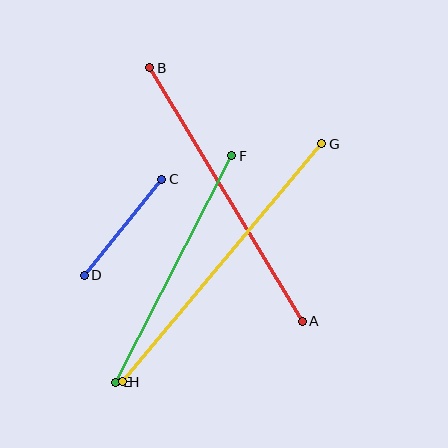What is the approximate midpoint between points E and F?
The midpoint is at approximately (174, 269) pixels.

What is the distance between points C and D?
The distance is approximately 124 pixels.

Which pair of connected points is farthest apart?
Points G and H are farthest apart.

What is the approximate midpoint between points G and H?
The midpoint is at approximately (222, 263) pixels.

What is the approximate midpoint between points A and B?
The midpoint is at approximately (226, 194) pixels.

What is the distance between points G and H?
The distance is approximately 310 pixels.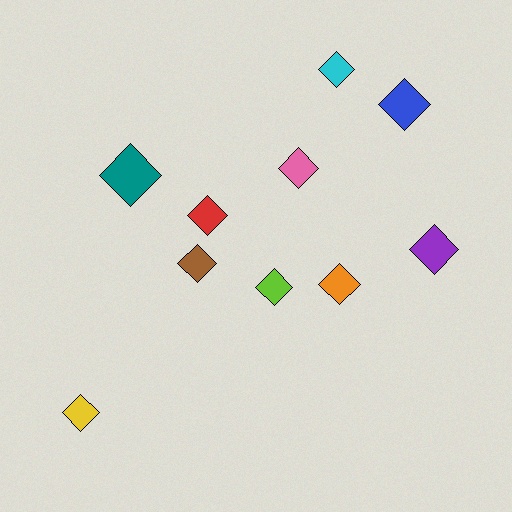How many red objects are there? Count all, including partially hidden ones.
There is 1 red object.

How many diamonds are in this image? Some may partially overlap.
There are 10 diamonds.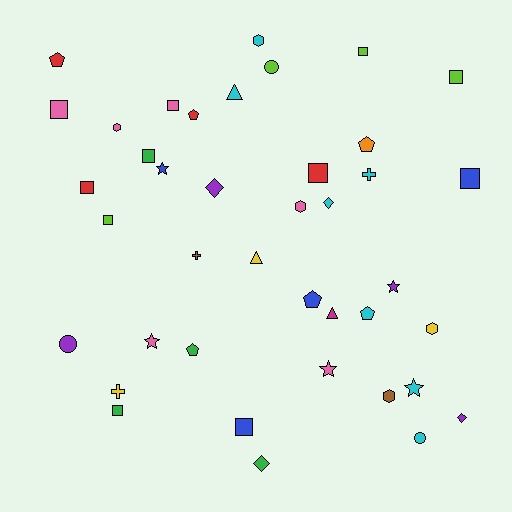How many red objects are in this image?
There are 4 red objects.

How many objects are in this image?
There are 40 objects.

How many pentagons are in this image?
There are 6 pentagons.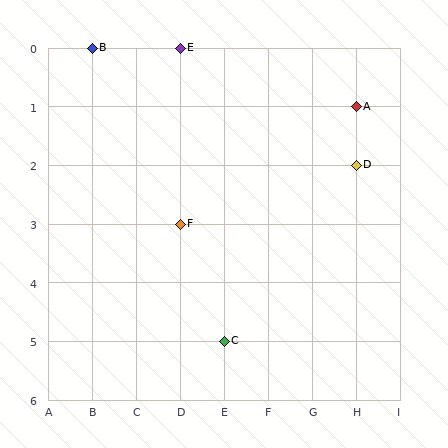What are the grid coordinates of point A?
Point A is at grid coordinates (H, 1).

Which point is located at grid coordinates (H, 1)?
Point A is at (H, 1).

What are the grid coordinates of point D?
Point D is at grid coordinates (H, 2).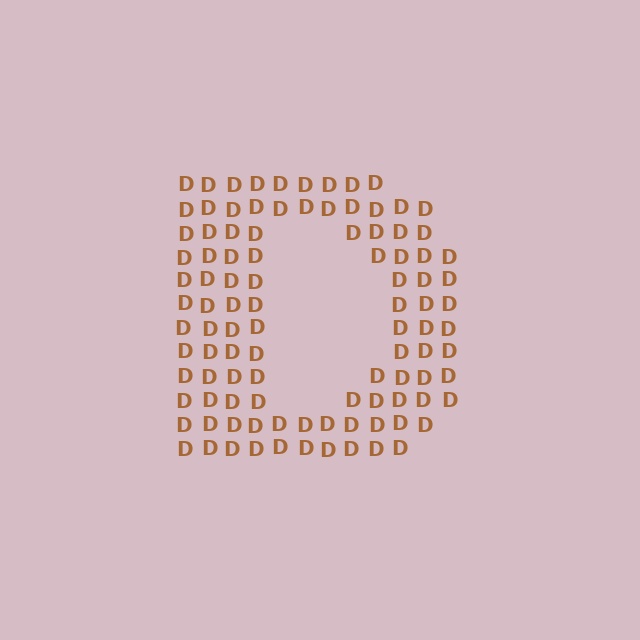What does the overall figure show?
The overall figure shows the letter D.